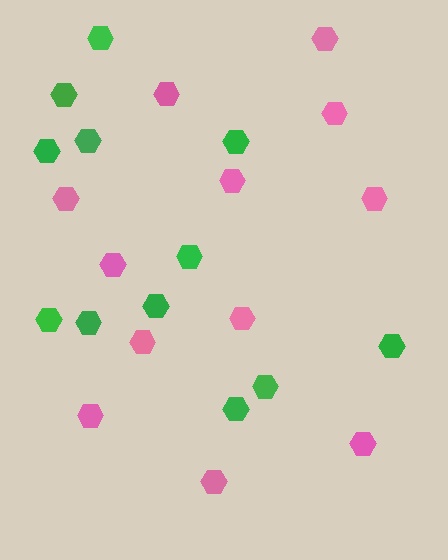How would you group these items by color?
There are 2 groups: one group of pink hexagons (12) and one group of green hexagons (12).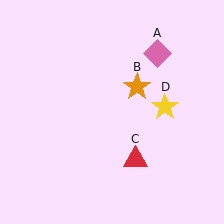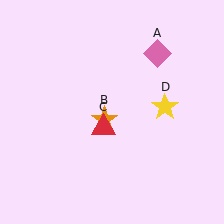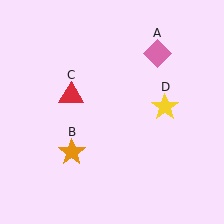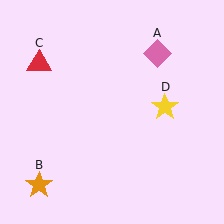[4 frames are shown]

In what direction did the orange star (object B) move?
The orange star (object B) moved down and to the left.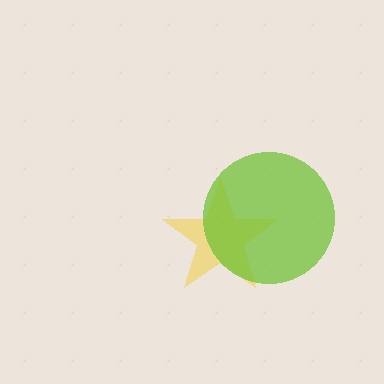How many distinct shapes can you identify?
There are 2 distinct shapes: a yellow star, a lime circle.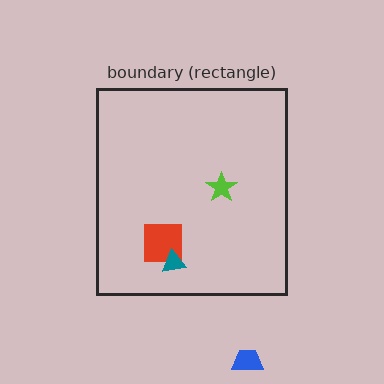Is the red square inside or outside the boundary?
Inside.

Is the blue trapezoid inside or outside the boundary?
Outside.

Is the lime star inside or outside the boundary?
Inside.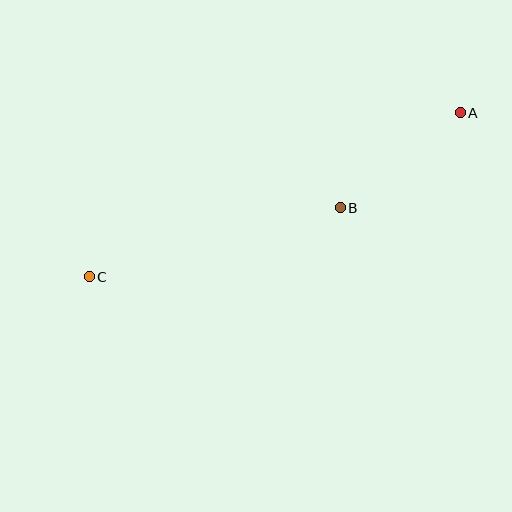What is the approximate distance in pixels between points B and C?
The distance between B and C is approximately 260 pixels.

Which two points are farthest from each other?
Points A and C are farthest from each other.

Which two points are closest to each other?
Points A and B are closest to each other.